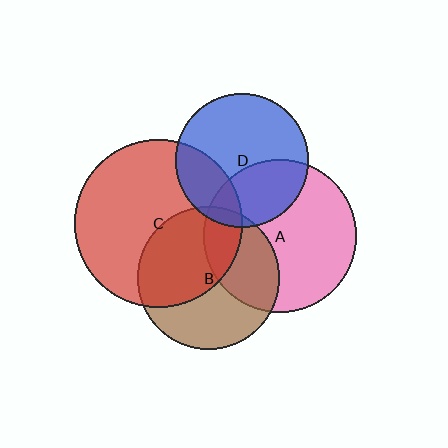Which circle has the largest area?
Circle C (red).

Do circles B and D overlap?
Yes.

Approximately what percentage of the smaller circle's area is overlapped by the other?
Approximately 5%.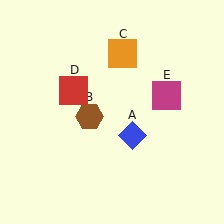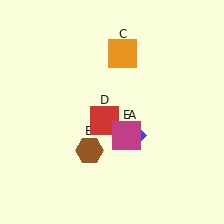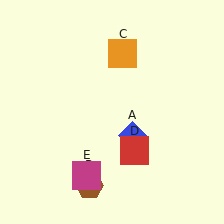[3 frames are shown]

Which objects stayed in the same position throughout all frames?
Blue diamond (object A) and orange square (object C) remained stationary.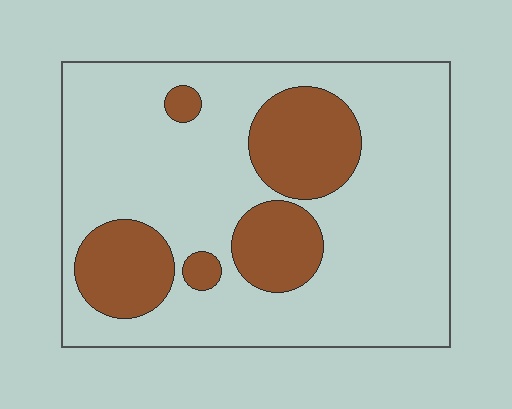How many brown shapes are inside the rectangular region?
5.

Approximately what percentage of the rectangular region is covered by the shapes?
Approximately 25%.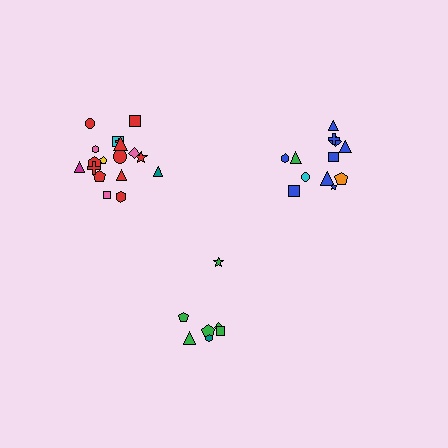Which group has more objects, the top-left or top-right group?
The top-left group.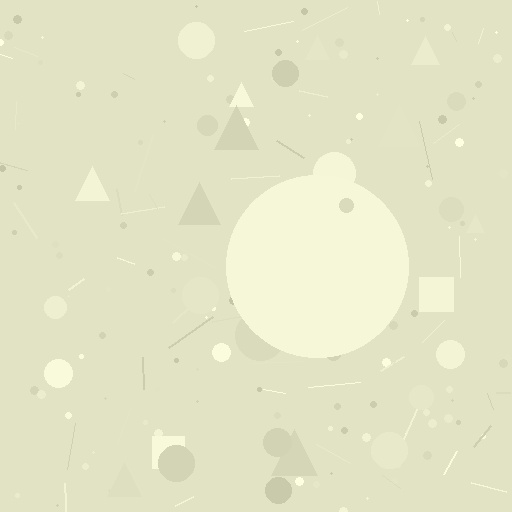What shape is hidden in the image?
A circle is hidden in the image.